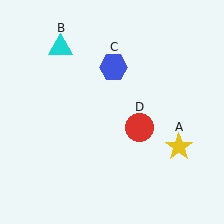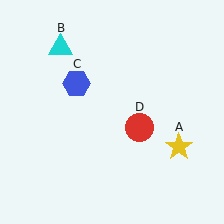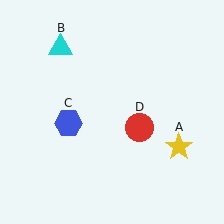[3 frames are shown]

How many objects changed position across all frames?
1 object changed position: blue hexagon (object C).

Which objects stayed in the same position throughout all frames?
Yellow star (object A) and cyan triangle (object B) and red circle (object D) remained stationary.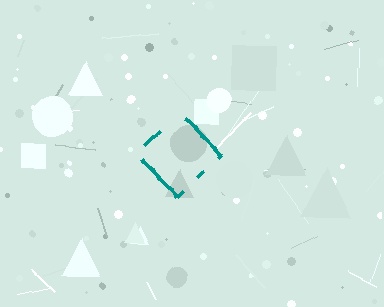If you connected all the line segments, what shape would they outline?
They would outline a diamond.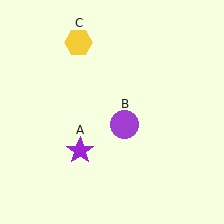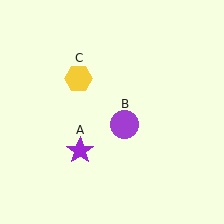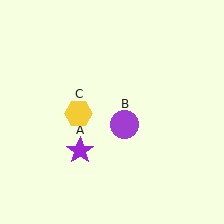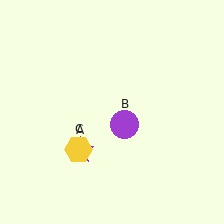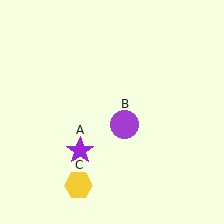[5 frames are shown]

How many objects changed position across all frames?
1 object changed position: yellow hexagon (object C).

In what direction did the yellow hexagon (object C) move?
The yellow hexagon (object C) moved down.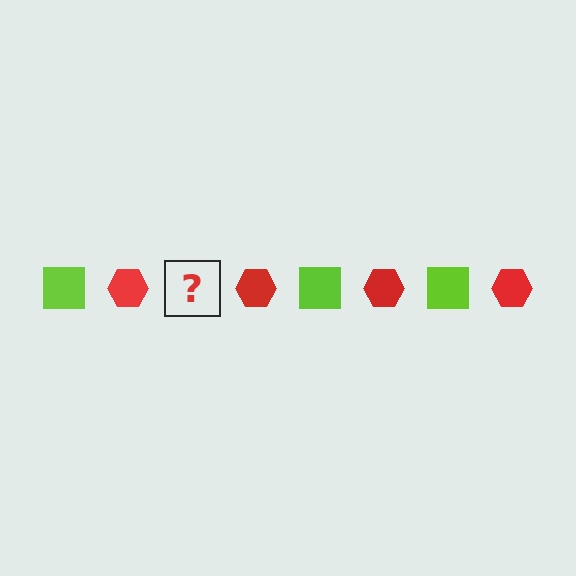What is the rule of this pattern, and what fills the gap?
The rule is that the pattern alternates between lime square and red hexagon. The gap should be filled with a lime square.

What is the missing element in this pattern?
The missing element is a lime square.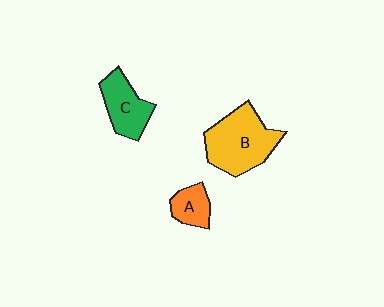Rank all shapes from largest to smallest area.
From largest to smallest: B (yellow), C (green), A (orange).